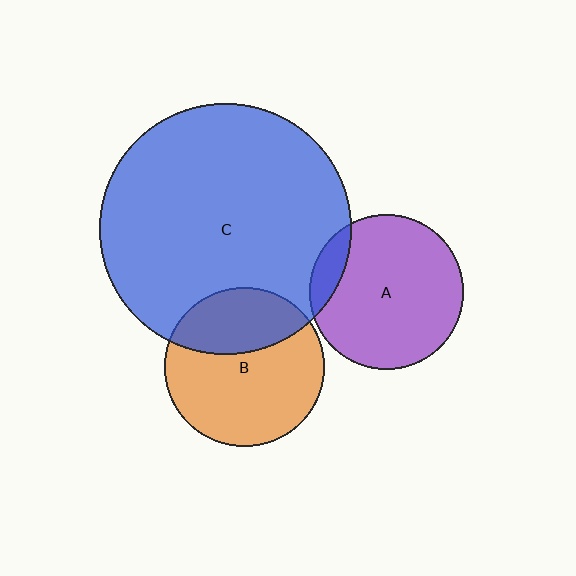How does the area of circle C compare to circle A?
Approximately 2.7 times.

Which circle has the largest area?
Circle C (blue).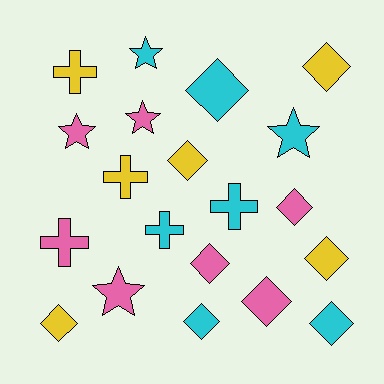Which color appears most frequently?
Pink, with 7 objects.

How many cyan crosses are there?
There are 2 cyan crosses.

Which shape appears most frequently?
Diamond, with 10 objects.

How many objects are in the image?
There are 20 objects.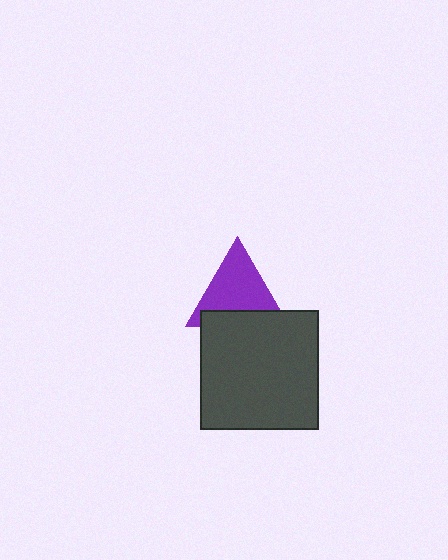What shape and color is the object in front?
The object in front is a dark gray square.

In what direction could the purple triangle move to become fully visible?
The purple triangle could move up. That would shift it out from behind the dark gray square entirely.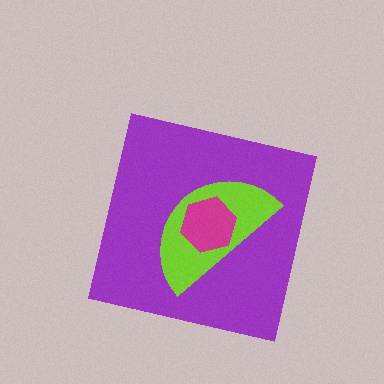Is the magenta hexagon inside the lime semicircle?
Yes.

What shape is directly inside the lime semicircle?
The magenta hexagon.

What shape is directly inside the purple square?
The lime semicircle.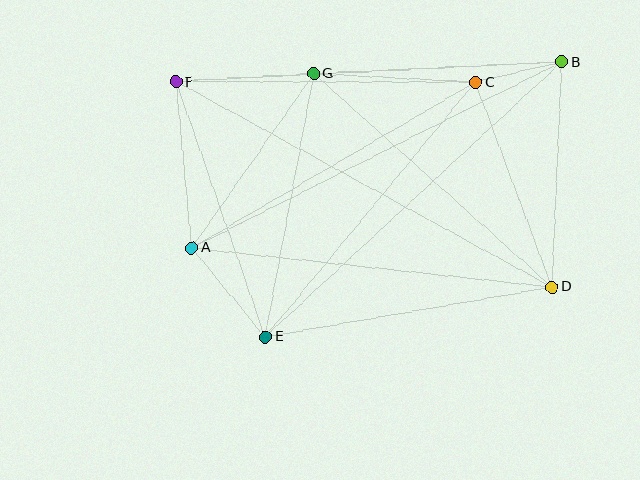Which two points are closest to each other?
Points B and C are closest to each other.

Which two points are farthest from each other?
Points D and F are farthest from each other.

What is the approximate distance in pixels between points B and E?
The distance between B and E is approximately 404 pixels.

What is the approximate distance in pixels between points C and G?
The distance between C and G is approximately 162 pixels.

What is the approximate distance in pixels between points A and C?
The distance between A and C is approximately 328 pixels.